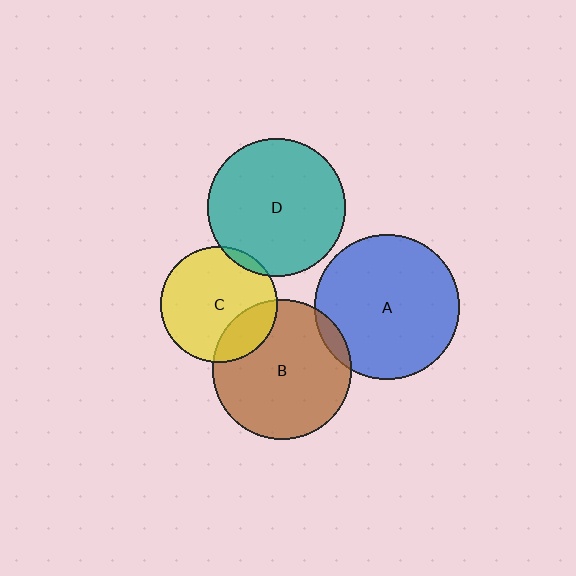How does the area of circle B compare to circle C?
Approximately 1.4 times.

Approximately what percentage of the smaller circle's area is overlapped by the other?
Approximately 5%.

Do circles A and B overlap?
Yes.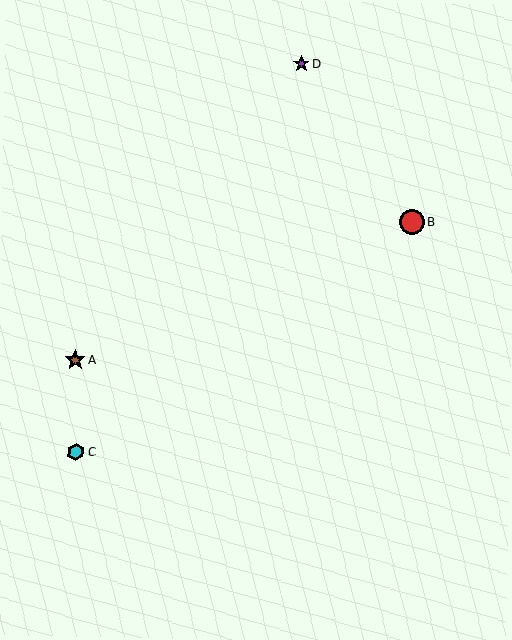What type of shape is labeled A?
Shape A is a brown star.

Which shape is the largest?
The red circle (labeled B) is the largest.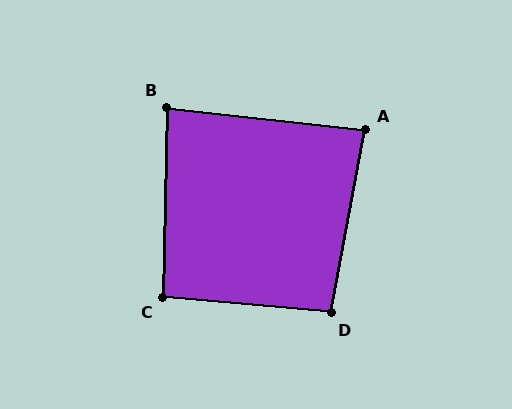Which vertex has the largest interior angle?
D, at approximately 95 degrees.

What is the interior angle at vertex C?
Approximately 94 degrees (approximately right).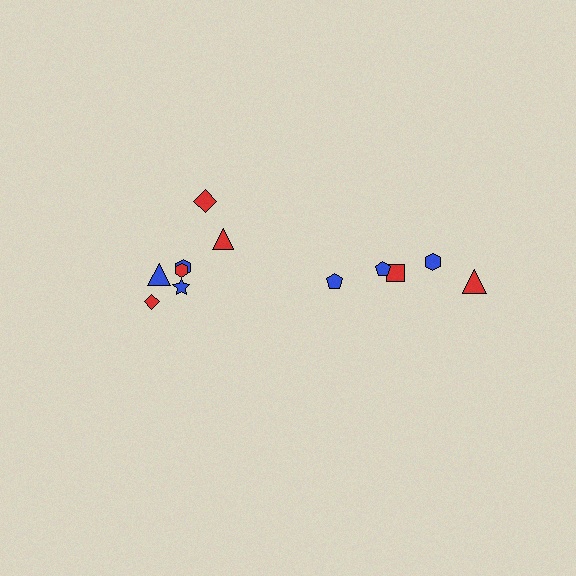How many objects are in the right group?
There are 5 objects.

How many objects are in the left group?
There are 7 objects.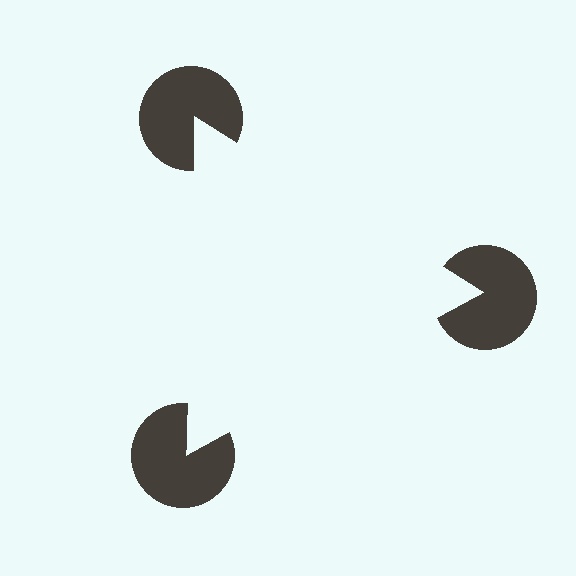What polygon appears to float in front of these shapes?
An illusory triangle — its edges are inferred from the aligned wedge cuts in the pac-man discs, not physically drawn.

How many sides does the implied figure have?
3 sides.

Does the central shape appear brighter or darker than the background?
It typically appears slightly brighter than the background, even though no actual brightness change is drawn.